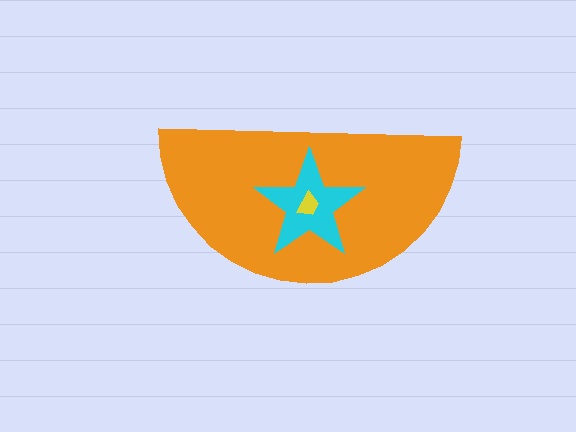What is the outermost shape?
The orange semicircle.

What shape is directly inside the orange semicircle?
The cyan star.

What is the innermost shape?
The yellow trapezoid.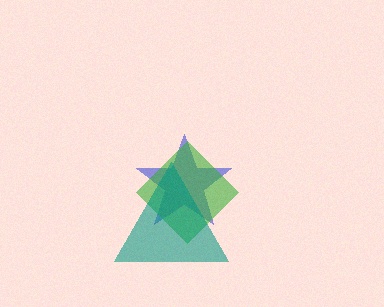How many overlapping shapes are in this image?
There are 3 overlapping shapes in the image.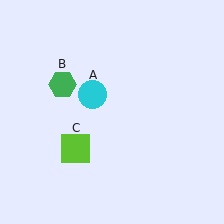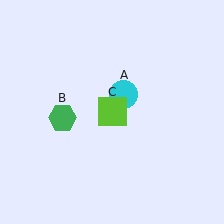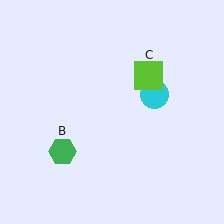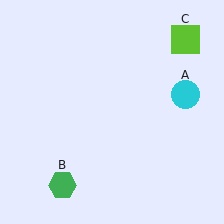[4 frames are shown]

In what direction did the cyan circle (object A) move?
The cyan circle (object A) moved right.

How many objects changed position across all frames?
3 objects changed position: cyan circle (object A), green hexagon (object B), lime square (object C).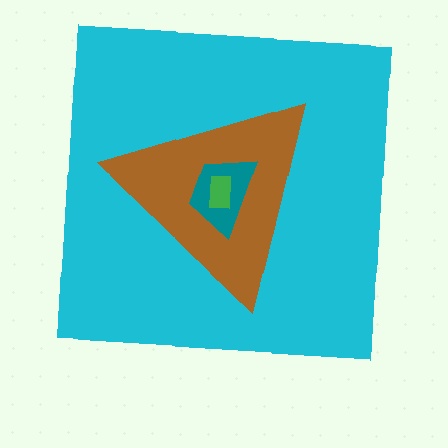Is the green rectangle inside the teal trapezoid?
Yes.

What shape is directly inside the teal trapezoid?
The green rectangle.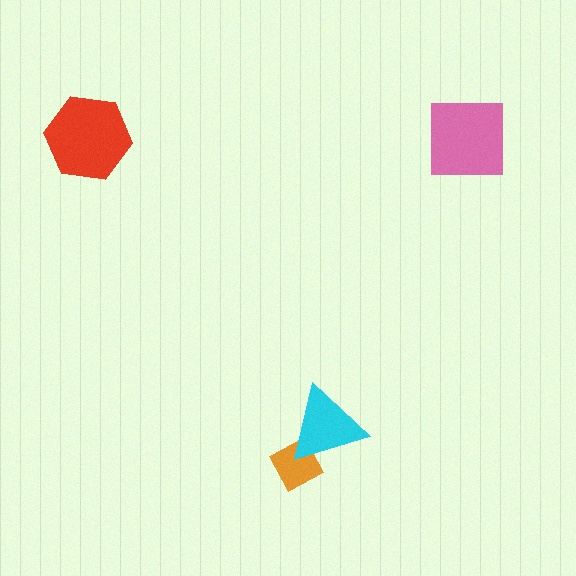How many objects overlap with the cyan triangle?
1 object overlaps with the cyan triangle.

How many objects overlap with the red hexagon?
0 objects overlap with the red hexagon.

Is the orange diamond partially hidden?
Yes, it is partially covered by another shape.